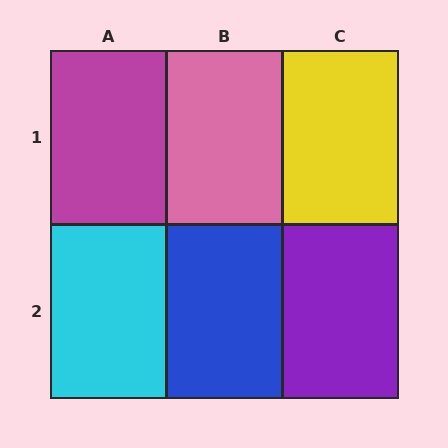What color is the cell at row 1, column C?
Yellow.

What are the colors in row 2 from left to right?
Cyan, blue, purple.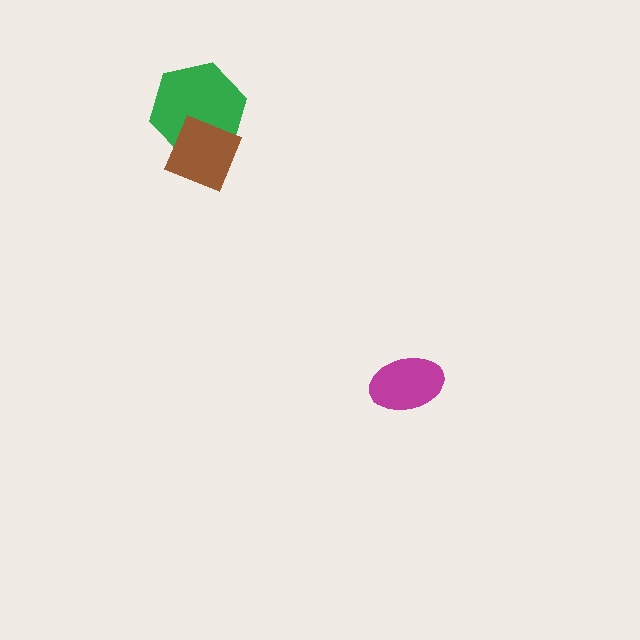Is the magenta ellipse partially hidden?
No, no other shape covers it.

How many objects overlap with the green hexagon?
1 object overlaps with the green hexagon.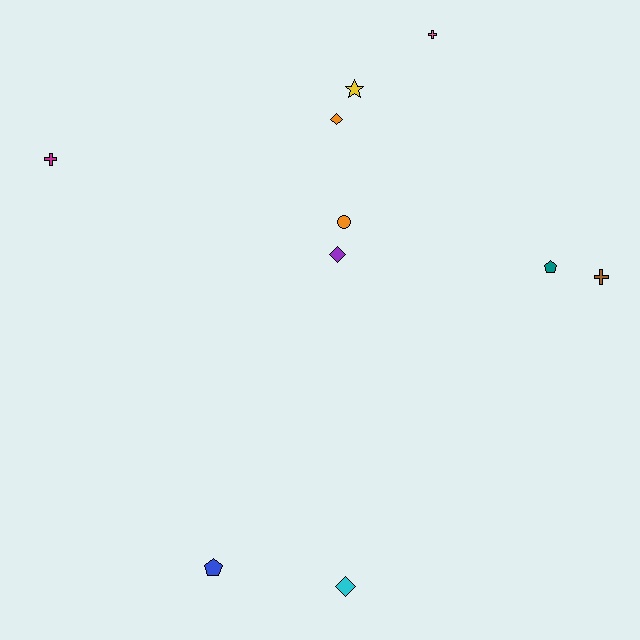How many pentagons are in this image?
There are 2 pentagons.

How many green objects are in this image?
There are no green objects.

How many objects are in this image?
There are 10 objects.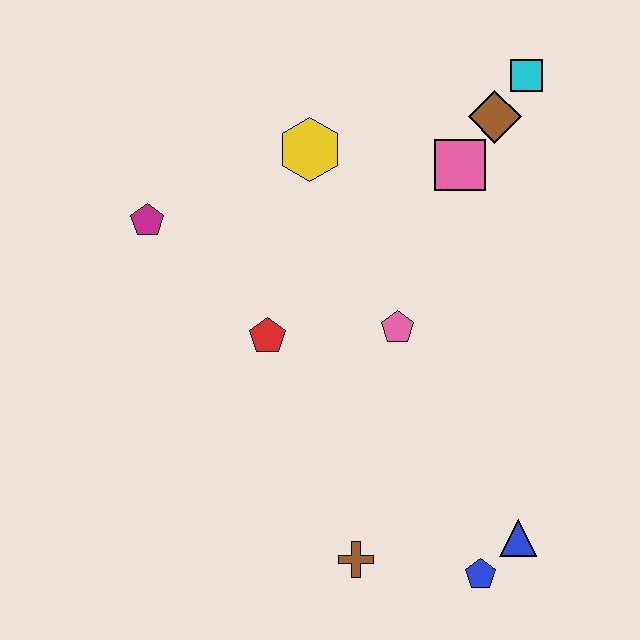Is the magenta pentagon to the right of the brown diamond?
No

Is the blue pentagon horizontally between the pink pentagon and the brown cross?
No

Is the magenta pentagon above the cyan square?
No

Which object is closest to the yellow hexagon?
The pink square is closest to the yellow hexagon.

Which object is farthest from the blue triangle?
The magenta pentagon is farthest from the blue triangle.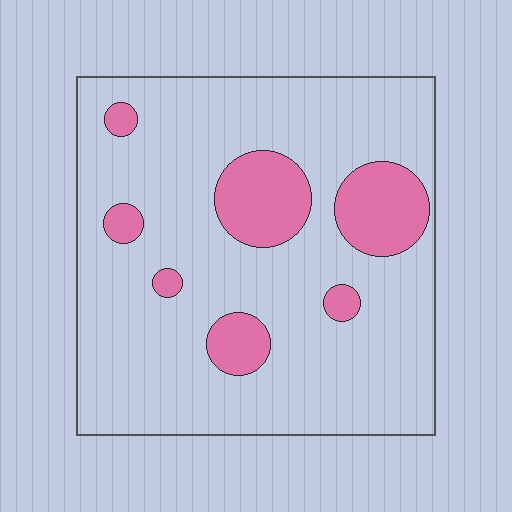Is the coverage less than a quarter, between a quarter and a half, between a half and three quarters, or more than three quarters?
Less than a quarter.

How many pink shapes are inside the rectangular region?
7.